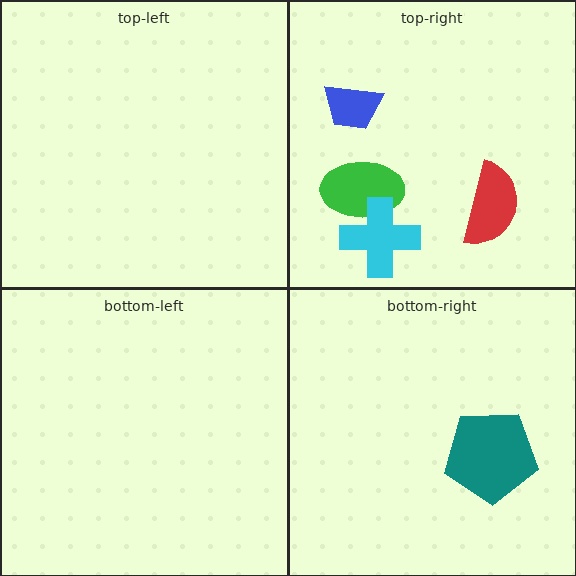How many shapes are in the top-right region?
4.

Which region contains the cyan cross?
The top-right region.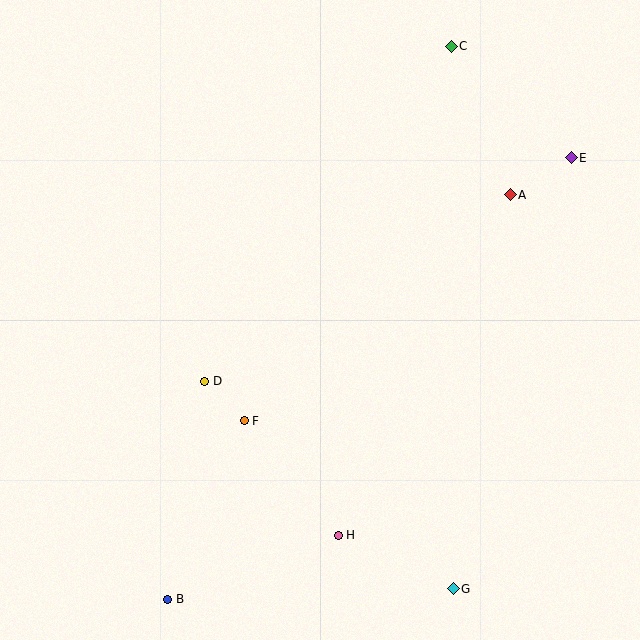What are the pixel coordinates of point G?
Point G is at (453, 589).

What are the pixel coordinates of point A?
Point A is at (510, 195).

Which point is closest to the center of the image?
Point F at (244, 421) is closest to the center.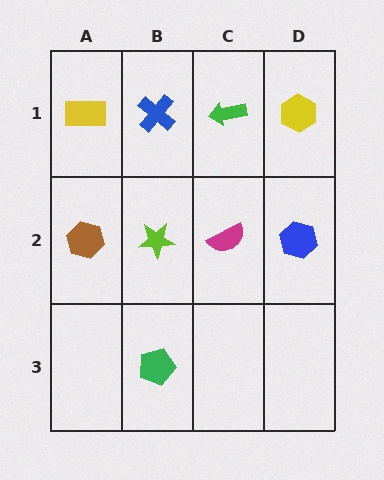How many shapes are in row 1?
4 shapes.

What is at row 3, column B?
A green pentagon.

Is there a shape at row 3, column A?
No, that cell is empty.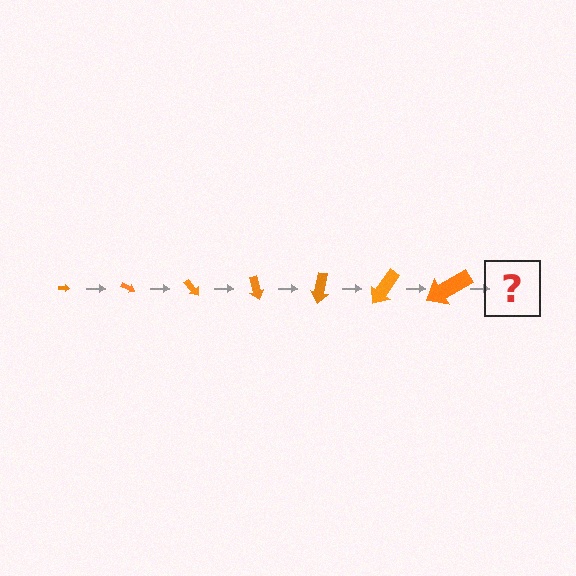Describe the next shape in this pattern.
It should be an arrow, larger than the previous one and rotated 175 degrees from the start.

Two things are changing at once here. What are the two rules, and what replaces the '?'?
The two rules are that the arrow grows larger each step and it rotates 25 degrees each step. The '?' should be an arrow, larger than the previous one and rotated 175 degrees from the start.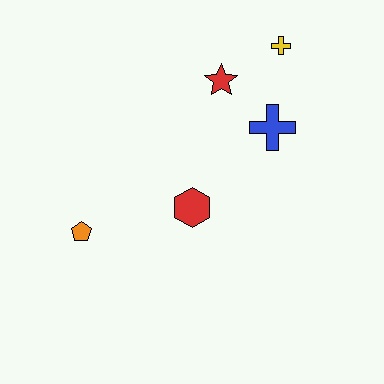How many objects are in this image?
There are 5 objects.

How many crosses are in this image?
There are 2 crosses.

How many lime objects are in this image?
There are no lime objects.